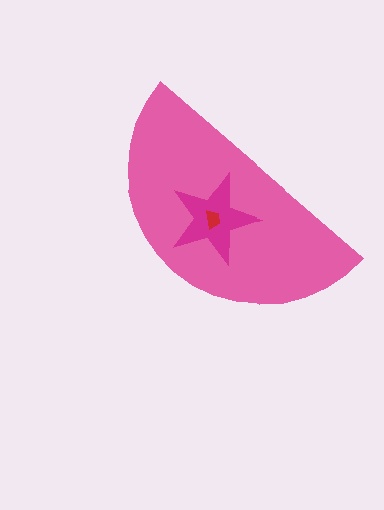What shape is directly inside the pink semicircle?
The magenta star.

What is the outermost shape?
The pink semicircle.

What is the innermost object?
The red trapezoid.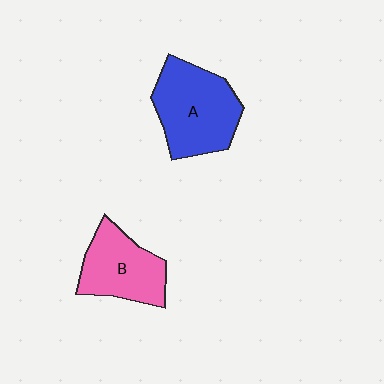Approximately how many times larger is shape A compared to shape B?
Approximately 1.3 times.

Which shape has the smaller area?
Shape B (pink).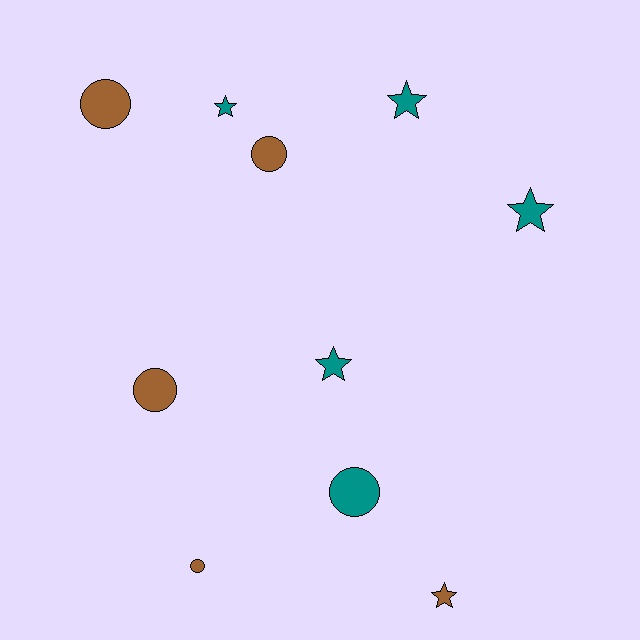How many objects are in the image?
There are 10 objects.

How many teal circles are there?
There is 1 teal circle.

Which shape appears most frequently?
Star, with 5 objects.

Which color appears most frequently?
Brown, with 5 objects.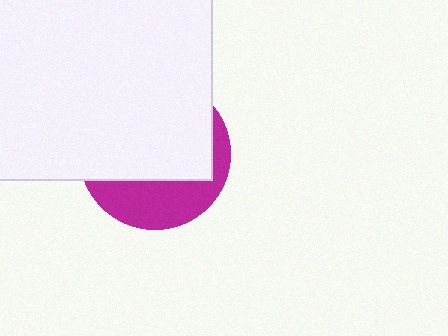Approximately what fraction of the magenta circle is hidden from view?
Roughly 67% of the magenta circle is hidden behind the white rectangle.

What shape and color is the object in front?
The object in front is a white rectangle.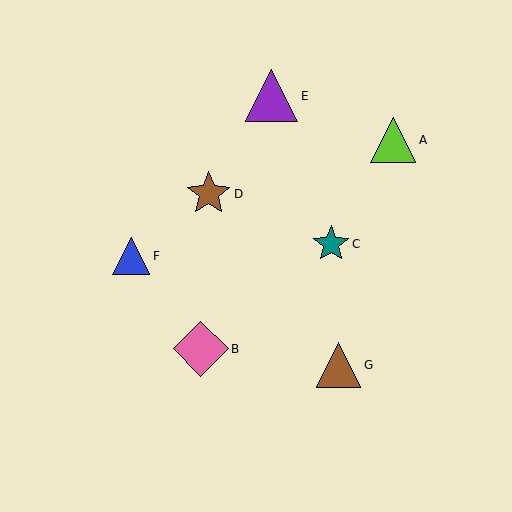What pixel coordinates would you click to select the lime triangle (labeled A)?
Click at (393, 140) to select the lime triangle A.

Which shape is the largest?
The pink diamond (labeled B) is the largest.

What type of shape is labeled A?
Shape A is a lime triangle.